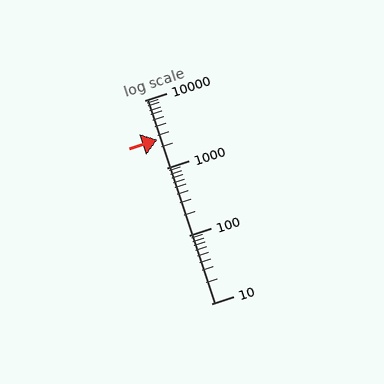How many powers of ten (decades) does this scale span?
The scale spans 3 decades, from 10 to 10000.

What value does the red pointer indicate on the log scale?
The pointer indicates approximately 2600.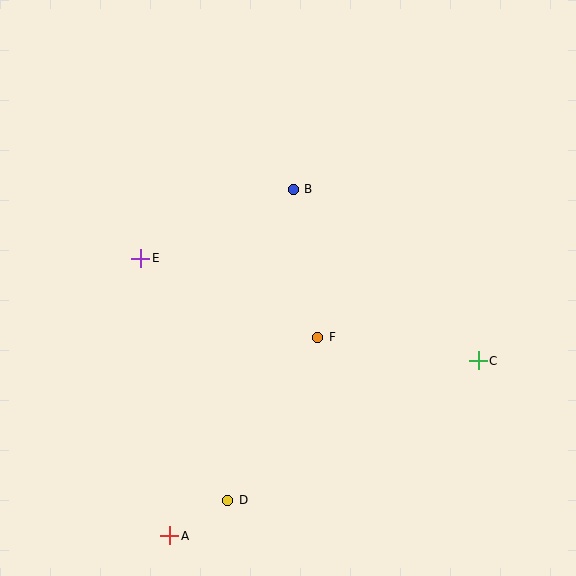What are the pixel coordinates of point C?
Point C is at (478, 361).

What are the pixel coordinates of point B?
Point B is at (293, 189).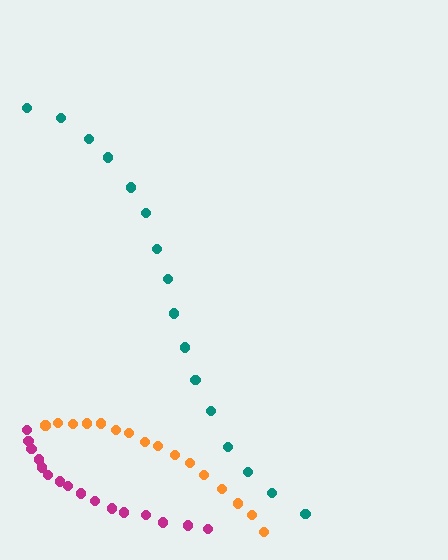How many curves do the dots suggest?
There are 3 distinct paths.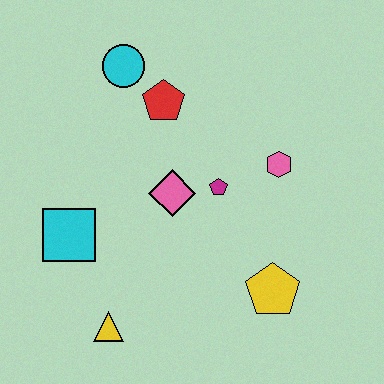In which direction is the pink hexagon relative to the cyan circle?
The pink hexagon is to the right of the cyan circle.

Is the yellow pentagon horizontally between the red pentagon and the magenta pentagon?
No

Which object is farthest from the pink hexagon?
The yellow triangle is farthest from the pink hexagon.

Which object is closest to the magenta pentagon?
The pink diamond is closest to the magenta pentagon.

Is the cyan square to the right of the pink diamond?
No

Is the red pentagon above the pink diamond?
Yes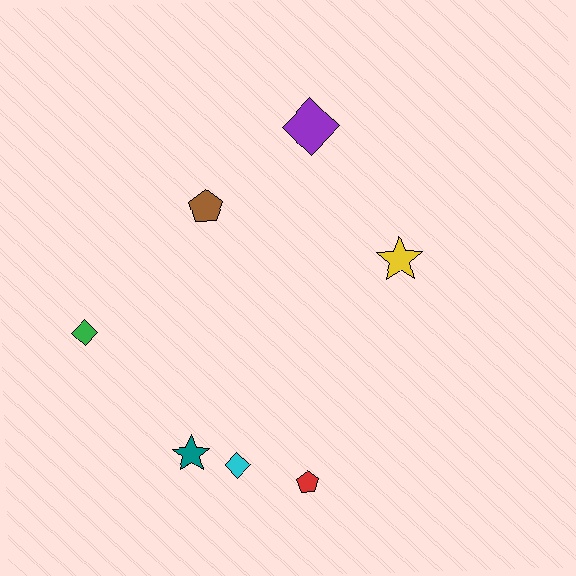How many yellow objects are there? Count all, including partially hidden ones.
There is 1 yellow object.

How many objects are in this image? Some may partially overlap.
There are 7 objects.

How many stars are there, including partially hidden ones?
There are 2 stars.